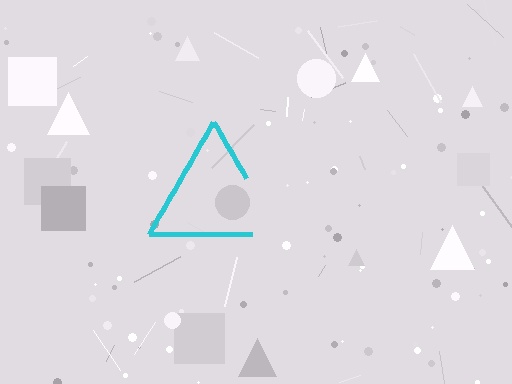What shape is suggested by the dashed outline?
The dashed outline suggests a triangle.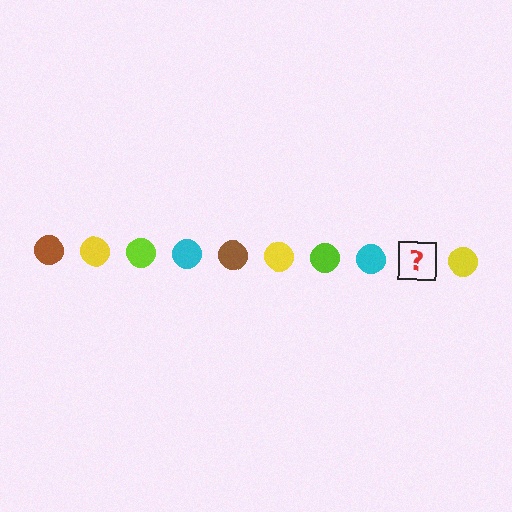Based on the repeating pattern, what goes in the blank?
The blank should be a brown circle.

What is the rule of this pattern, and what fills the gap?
The rule is that the pattern cycles through brown, yellow, lime, cyan circles. The gap should be filled with a brown circle.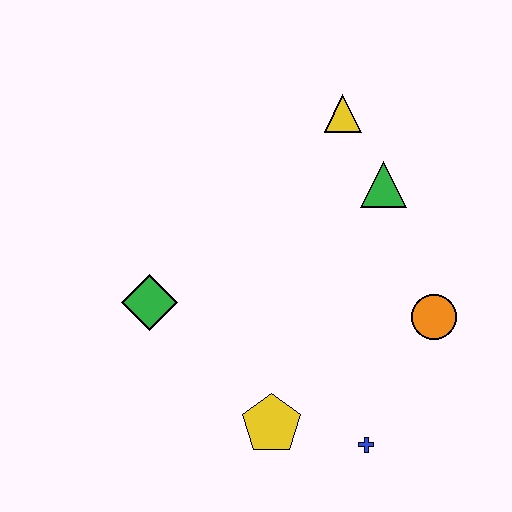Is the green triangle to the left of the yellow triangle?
No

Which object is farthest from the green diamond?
The orange circle is farthest from the green diamond.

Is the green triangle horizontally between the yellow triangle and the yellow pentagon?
No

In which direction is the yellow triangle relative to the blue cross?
The yellow triangle is above the blue cross.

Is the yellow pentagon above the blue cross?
Yes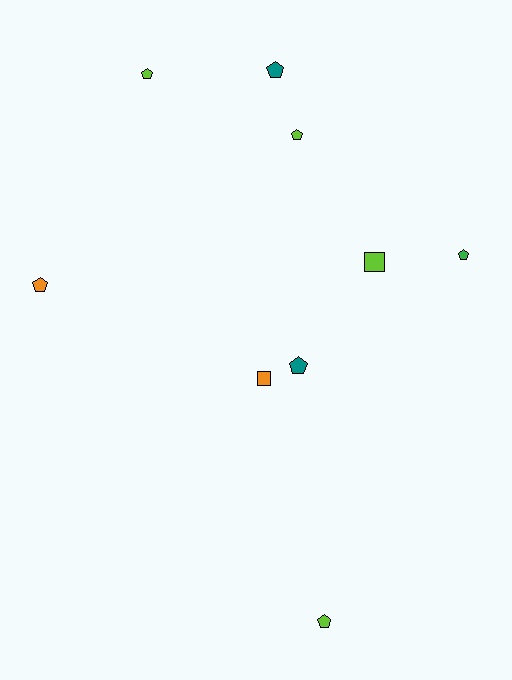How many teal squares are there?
There are no teal squares.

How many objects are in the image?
There are 9 objects.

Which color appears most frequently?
Lime, with 4 objects.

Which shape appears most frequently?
Pentagon, with 7 objects.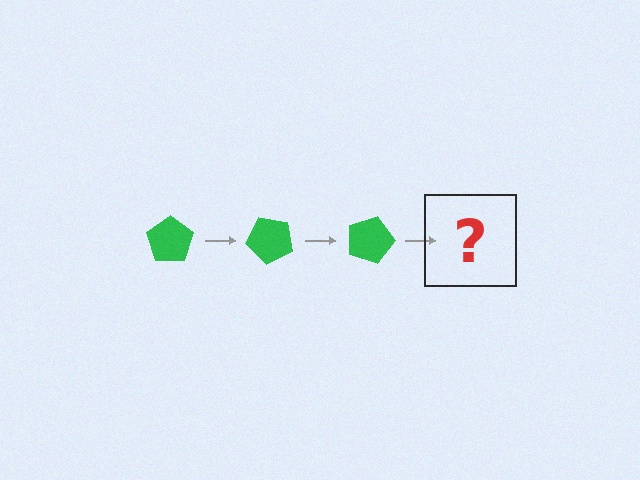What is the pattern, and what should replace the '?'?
The pattern is that the pentagon rotates 45 degrees each step. The '?' should be a green pentagon rotated 135 degrees.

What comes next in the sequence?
The next element should be a green pentagon rotated 135 degrees.